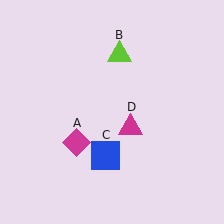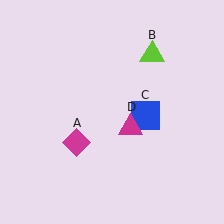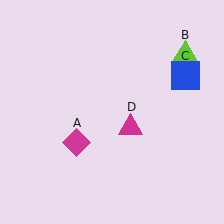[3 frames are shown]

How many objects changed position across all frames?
2 objects changed position: lime triangle (object B), blue square (object C).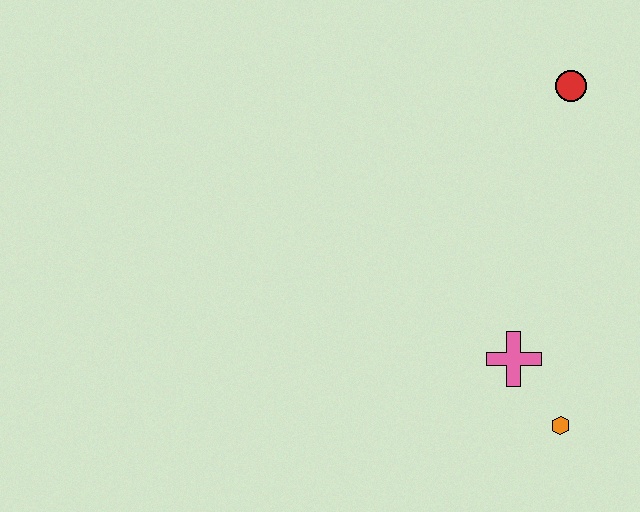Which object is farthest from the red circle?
The orange hexagon is farthest from the red circle.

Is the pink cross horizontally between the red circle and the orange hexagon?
No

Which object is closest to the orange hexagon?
The pink cross is closest to the orange hexagon.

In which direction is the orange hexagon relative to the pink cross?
The orange hexagon is below the pink cross.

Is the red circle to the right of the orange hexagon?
Yes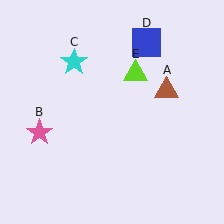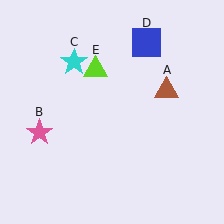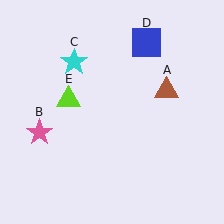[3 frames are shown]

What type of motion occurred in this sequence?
The lime triangle (object E) rotated counterclockwise around the center of the scene.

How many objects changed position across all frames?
1 object changed position: lime triangle (object E).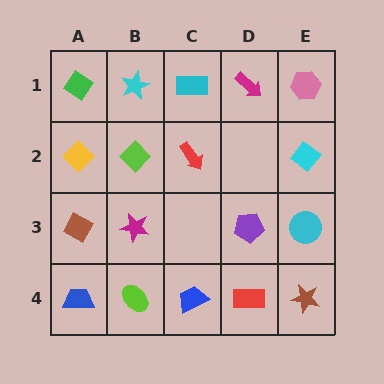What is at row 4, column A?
A blue trapezoid.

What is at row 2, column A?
A yellow diamond.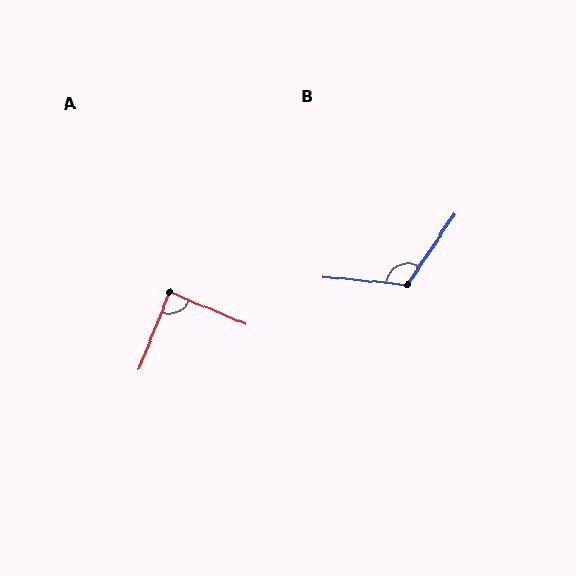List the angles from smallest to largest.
A (88°), B (119°).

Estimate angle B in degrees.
Approximately 119 degrees.